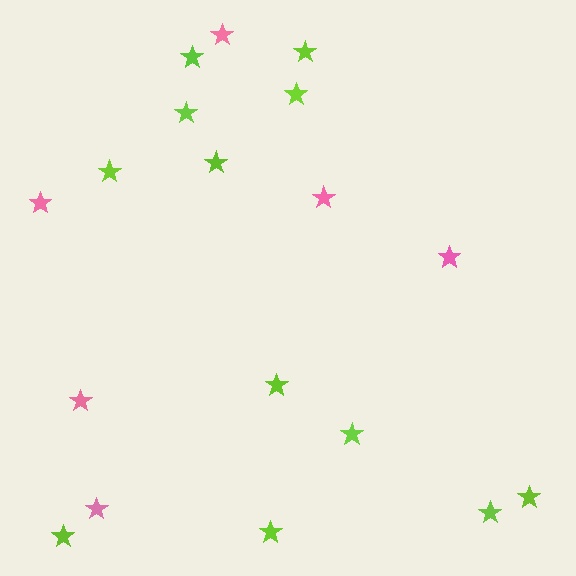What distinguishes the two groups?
There are 2 groups: one group of lime stars (12) and one group of pink stars (6).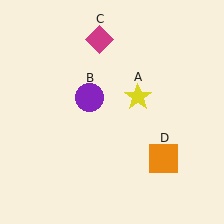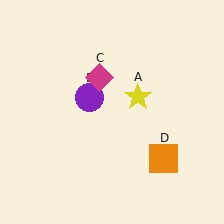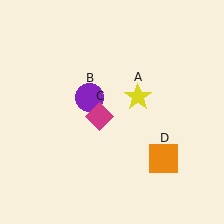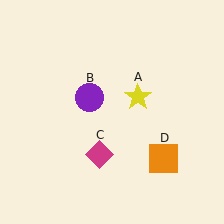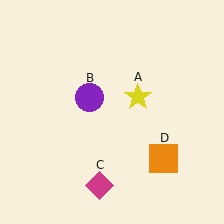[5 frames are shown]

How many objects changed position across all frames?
1 object changed position: magenta diamond (object C).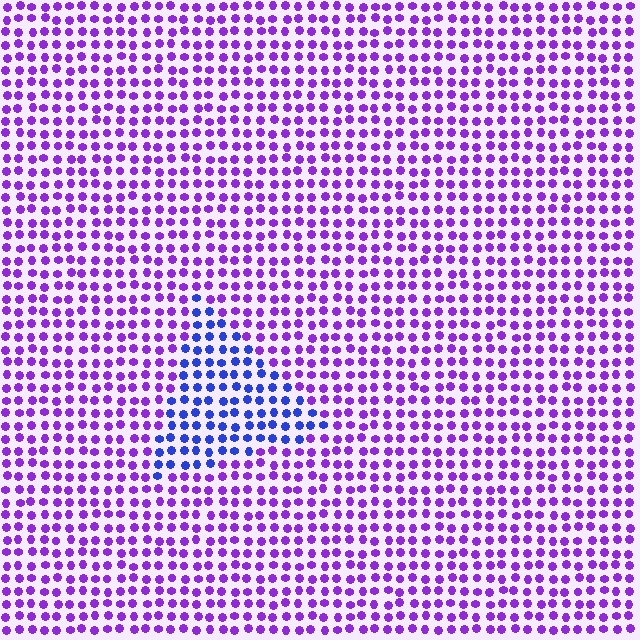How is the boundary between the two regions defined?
The boundary is defined purely by a slight shift in hue (about 43 degrees). Spacing, size, and orientation are identical on both sides.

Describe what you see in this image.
The image is filled with small purple elements in a uniform arrangement. A triangle-shaped region is visible where the elements are tinted to a slightly different hue, forming a subtle color boundary.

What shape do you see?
I see a triangle.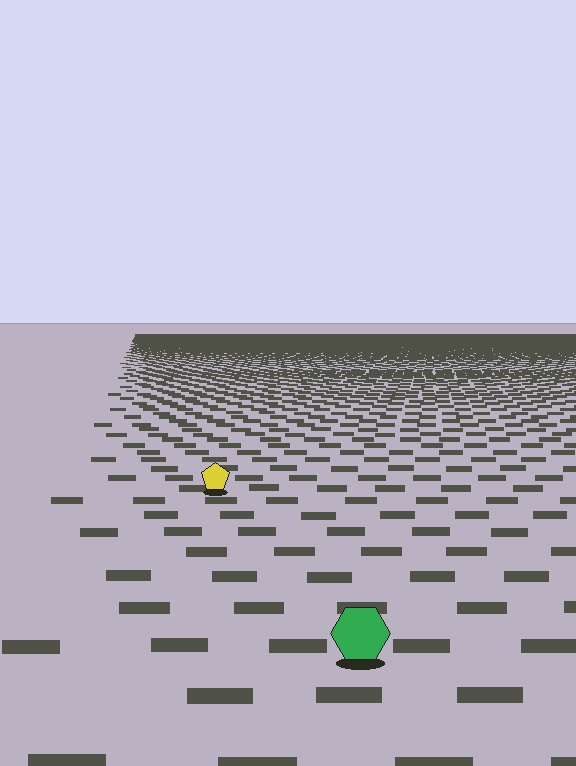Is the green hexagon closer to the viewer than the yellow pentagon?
Yes. The green hexagon is closer — you can tell from the texture gradient: the ground texture is coarser near it.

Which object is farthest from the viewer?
The yellow pentagon is farthest from the viewer. It appears smaller and the ground texture around it is denser.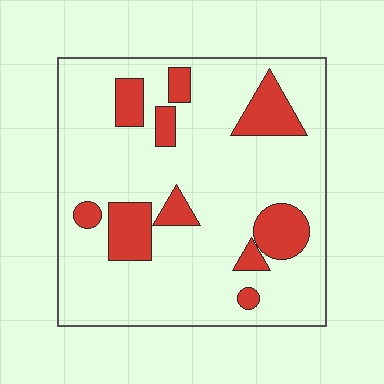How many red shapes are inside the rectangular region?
10.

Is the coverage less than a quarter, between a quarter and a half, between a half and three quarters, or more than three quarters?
Less than a quarter.